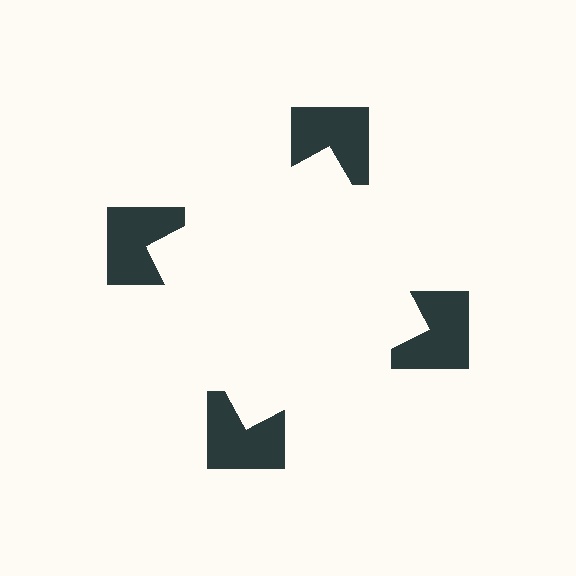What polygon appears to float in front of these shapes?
An illusory square — its edges are inferred from the aligned wedge cuts in the notched squares, not physically drawn.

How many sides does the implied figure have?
4 sides.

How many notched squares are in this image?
There are 4 — one at each vertex of the illusory square.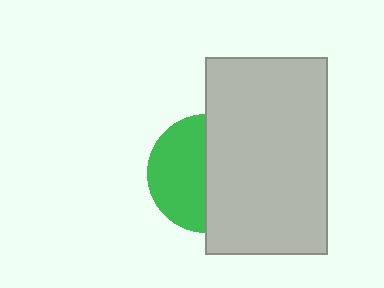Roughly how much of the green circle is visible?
About half of it is visible (roughly 49%).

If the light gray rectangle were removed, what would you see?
You would see the complete green circle.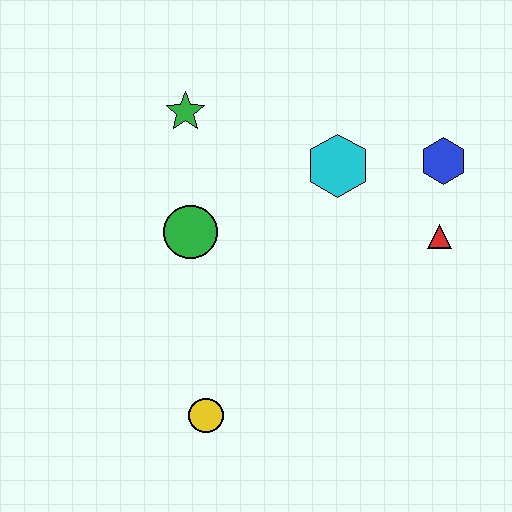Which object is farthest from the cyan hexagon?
The yellow circle is farthest from the cyan hexagon.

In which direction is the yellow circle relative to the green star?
The yellow circle is below the green star.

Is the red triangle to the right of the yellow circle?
Yes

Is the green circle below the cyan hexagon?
Yes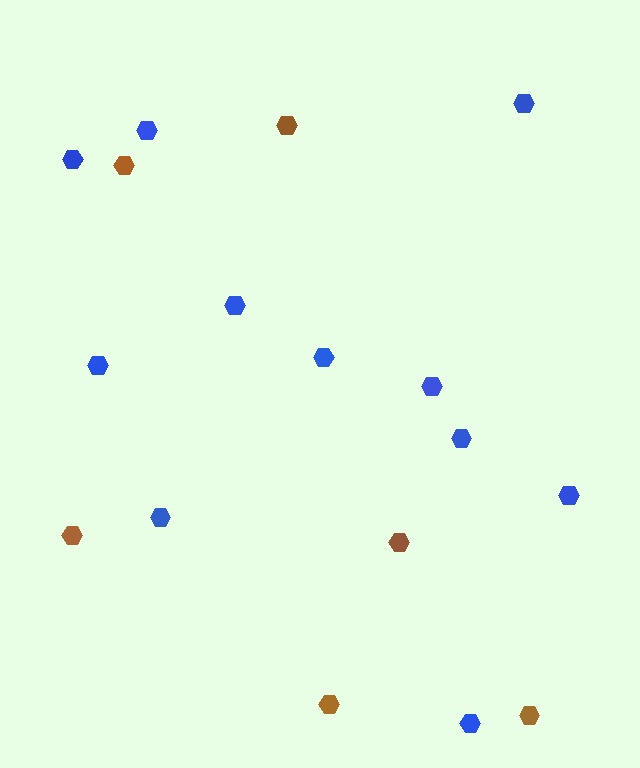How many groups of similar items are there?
There are 2 groups: one group of brown hexagons (6) and one group of blue hexagons (11).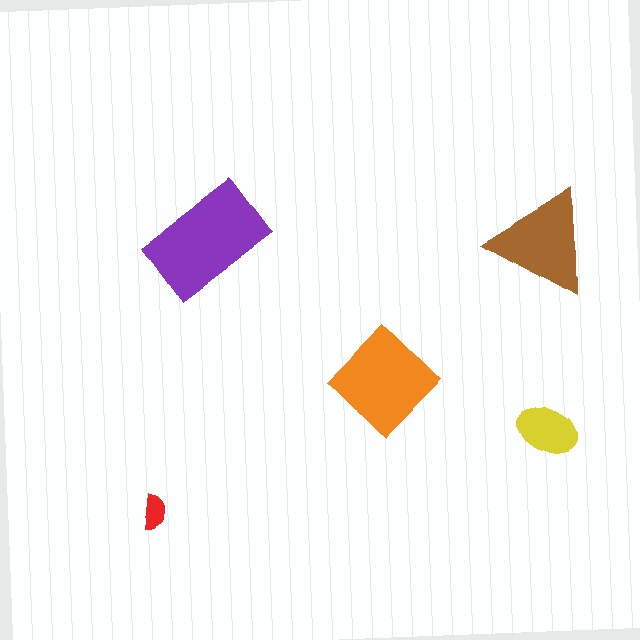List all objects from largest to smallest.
The purple rectangle, the orange diamond, the brown triangle, the yellow ellipse, the red semicircle.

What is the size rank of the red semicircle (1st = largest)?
5th.